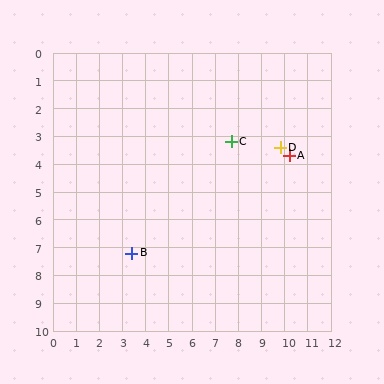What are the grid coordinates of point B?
Point B is at approximately (3.4, 7.2).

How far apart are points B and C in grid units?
Points B and C are about 5.9 grid units apart.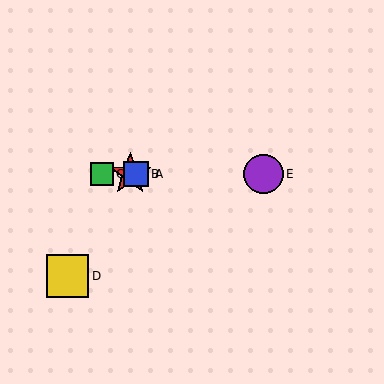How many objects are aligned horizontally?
4 objects (A, B, C, E) are aligned horizontally.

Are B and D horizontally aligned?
No, B is at y≈174 and D is at y≈276.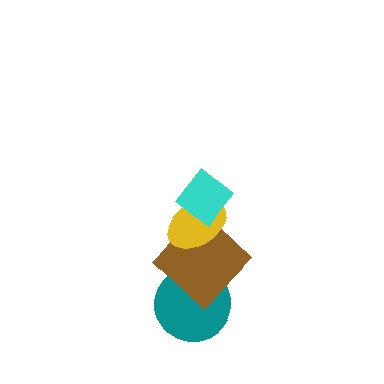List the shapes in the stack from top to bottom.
From top to bottom: the cyan diamond, the yellow ellipse, the brown diamond, the teal circle.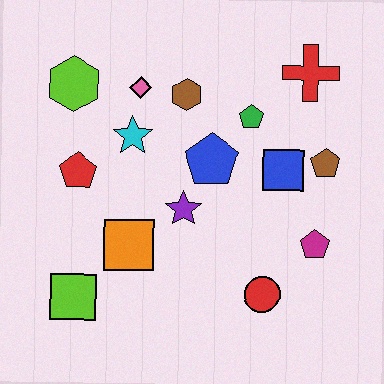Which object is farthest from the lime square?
The red cross is farthest from the lime square.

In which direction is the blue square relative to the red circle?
The blue square is above the red circle.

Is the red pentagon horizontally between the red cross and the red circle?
No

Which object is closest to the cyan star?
The pink diamond is closest to the cyan star.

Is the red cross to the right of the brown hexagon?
Yes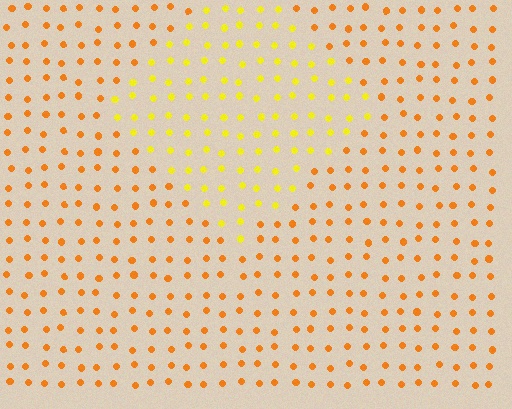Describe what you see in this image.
The image is filled with small orange elements in a uniform arrangement. A diamond-shaped region is visible where the elements are tinted to a slightly different hue, forming a subtle color boundary.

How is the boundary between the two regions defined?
The boundary is defined purely by a slight shift in hue (about 31 degrees). Spacing, size, and orientation are identical on both sides.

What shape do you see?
I see a diamond.